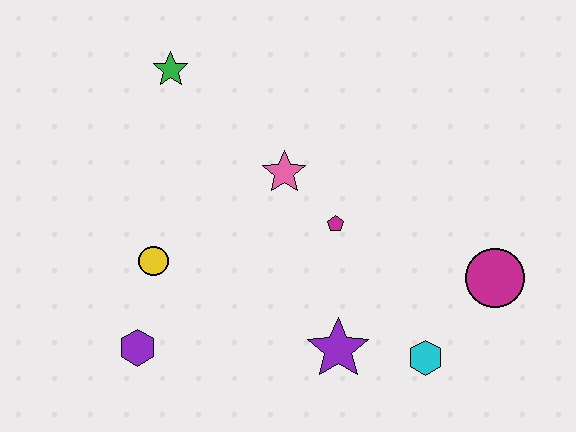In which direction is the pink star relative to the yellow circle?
The pink star is to the right of the yellow circle.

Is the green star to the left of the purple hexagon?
No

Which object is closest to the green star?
The pink star is closest to the green star.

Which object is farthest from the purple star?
The green star is farthest from the purple star.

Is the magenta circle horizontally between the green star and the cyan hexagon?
No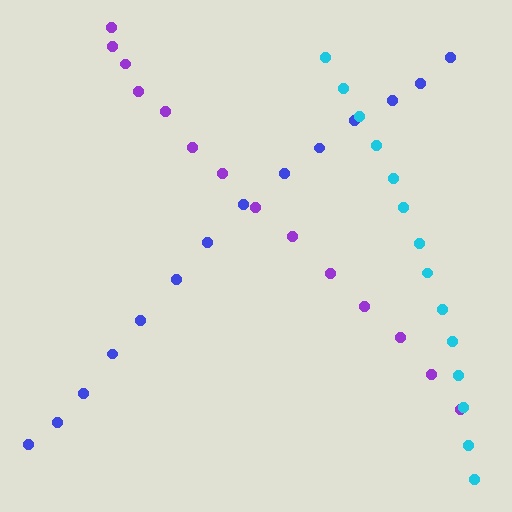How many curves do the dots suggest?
There are 3 distinct paths.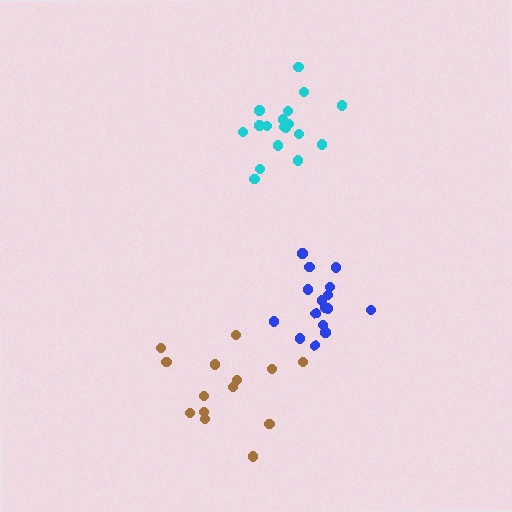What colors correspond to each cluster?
The clusters are colored: cyan, blue, brown.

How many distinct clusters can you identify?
There are 3 distinct clusters.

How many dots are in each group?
Group 1: 18 dots, Group 2: 16 dots, Group 3: 14 dots (48 total).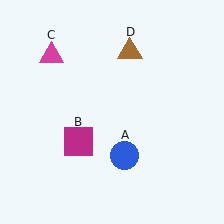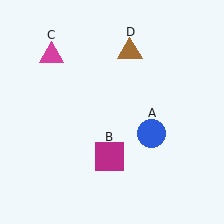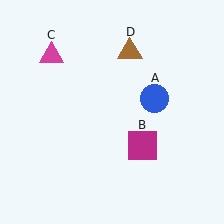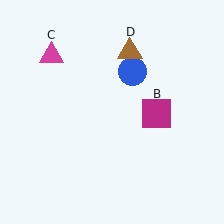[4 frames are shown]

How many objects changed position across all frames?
2 objects changed position: blue circle (object A), magenta square (object B).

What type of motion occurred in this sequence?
The blue circle (object A), magenta square (object B) rotated counterclockwise around the center of the scene.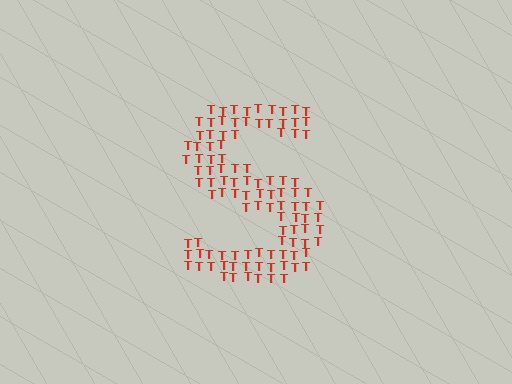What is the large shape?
The large shape is the letter S.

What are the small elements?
The small elements are letter T's.